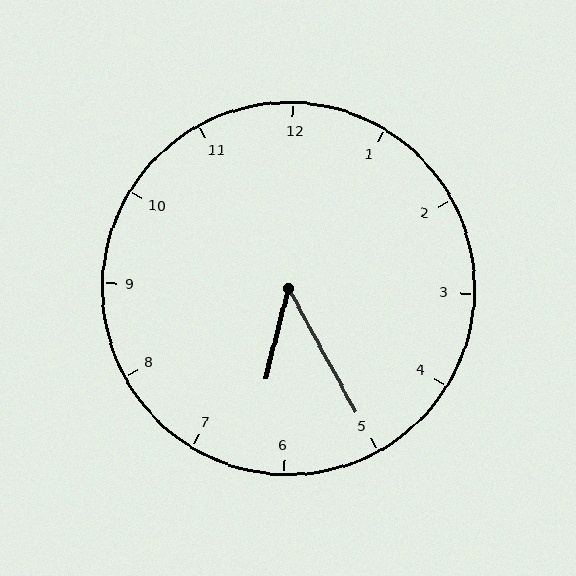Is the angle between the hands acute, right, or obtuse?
It is acute.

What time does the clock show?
6:25.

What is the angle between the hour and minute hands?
Approximately 42 degrees.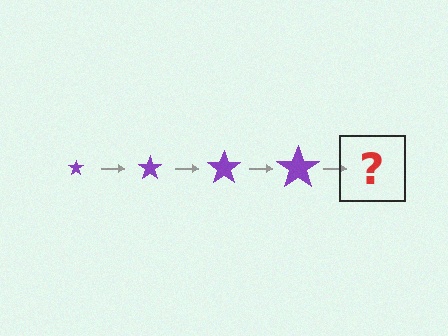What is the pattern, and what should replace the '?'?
The pattern is that the star gets progressively larger each step. The '?' should be a purple star, larger than the previous one.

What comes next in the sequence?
The next element should be a purple star, larger than the previous one.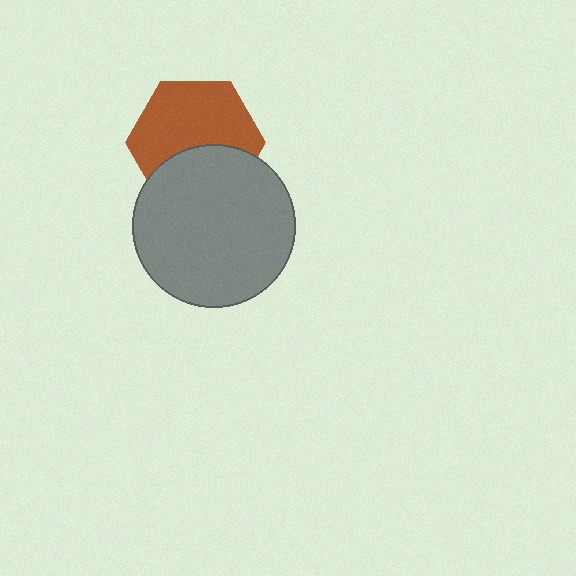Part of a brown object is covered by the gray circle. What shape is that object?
It is a hexagon.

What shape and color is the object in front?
The object in front is a gray circle.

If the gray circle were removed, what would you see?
You would see the complete brown hexagon.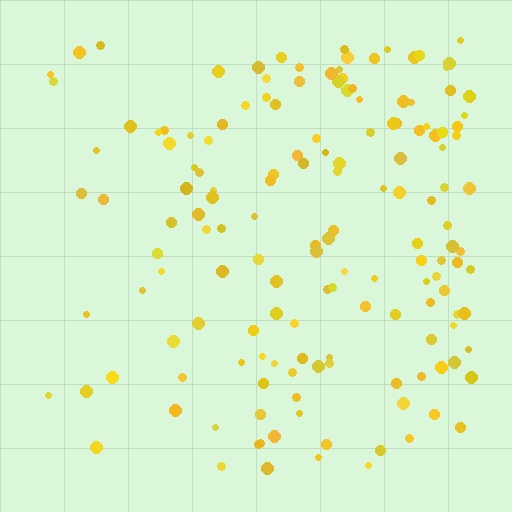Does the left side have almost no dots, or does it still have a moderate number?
Still a moderate number, just noticeably fewer than the right.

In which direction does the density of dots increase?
From left to right, with the right side densest.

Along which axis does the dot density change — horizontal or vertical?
Horizontal.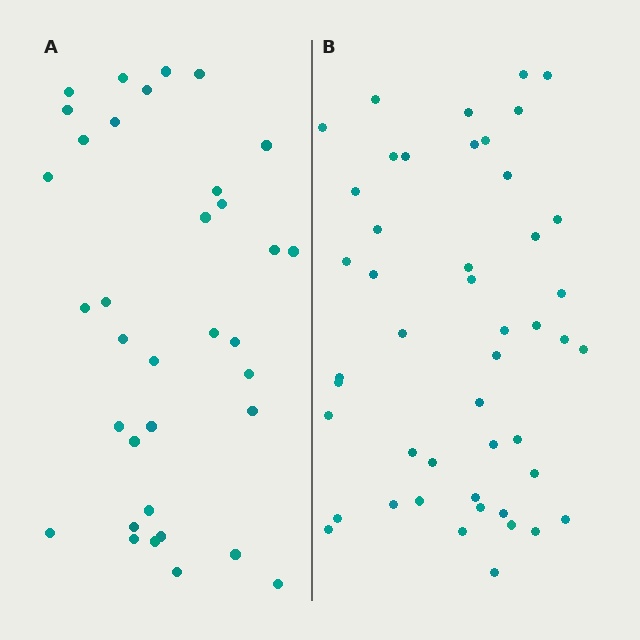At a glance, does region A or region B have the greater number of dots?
Region B (the right region) has more dots.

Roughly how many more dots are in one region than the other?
Region B has roughly 12 or so more dots than region A.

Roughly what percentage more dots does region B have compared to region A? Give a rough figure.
About 35% more.